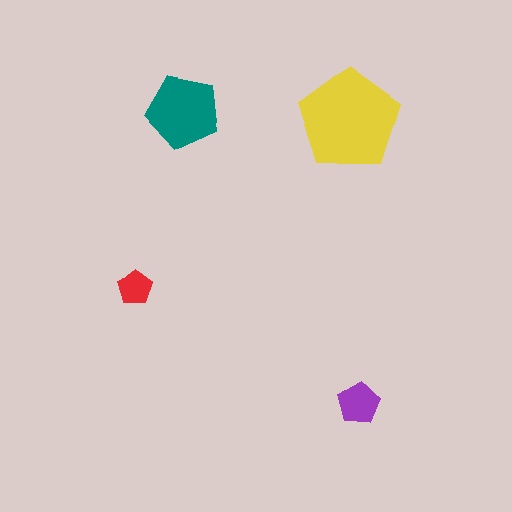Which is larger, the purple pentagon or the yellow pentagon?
The yellow one.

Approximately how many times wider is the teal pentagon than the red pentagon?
About 2 times wider.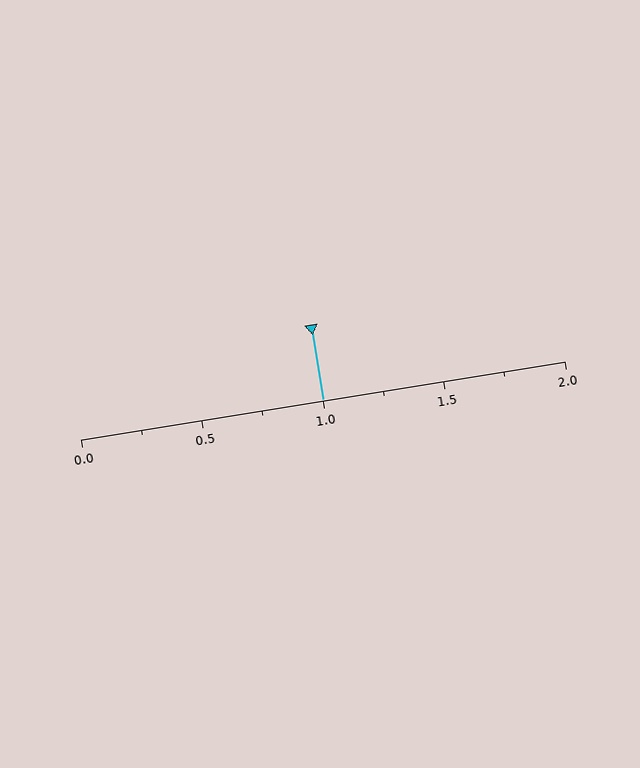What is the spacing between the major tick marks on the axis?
The major ticks are spaced 0.5 apart.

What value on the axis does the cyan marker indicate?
The marker indicates approximately 1.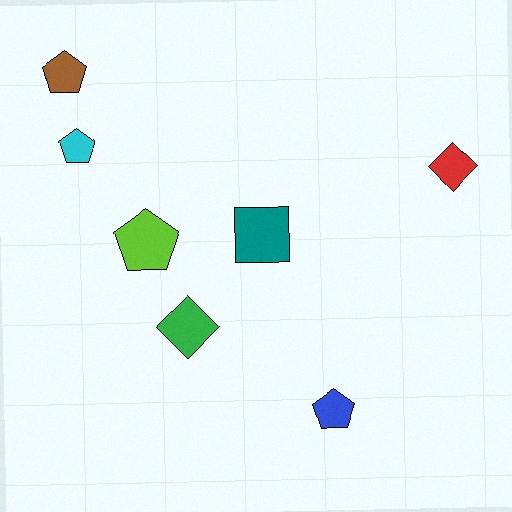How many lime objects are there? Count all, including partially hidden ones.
There is 1 lime object.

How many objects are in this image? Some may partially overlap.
There are 7 objects.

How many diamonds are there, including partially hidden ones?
There are 2 diamonds.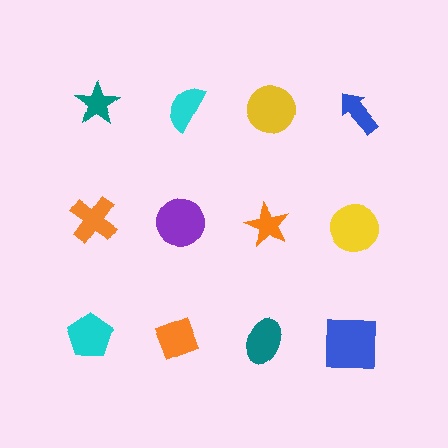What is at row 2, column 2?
A purple circle.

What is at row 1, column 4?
A blue arrow.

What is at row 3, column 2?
An orange diamond.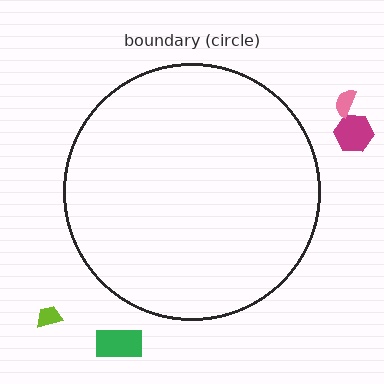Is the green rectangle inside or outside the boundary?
Outside.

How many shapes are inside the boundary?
0 inside, 4 outside.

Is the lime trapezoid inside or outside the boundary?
Outside.